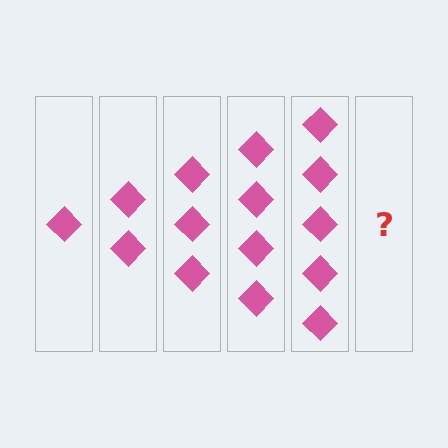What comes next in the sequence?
The next element should be 6 diamonds.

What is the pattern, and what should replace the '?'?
The pattern is that each step adds one more diamond. The '?' should be 6 diamonds.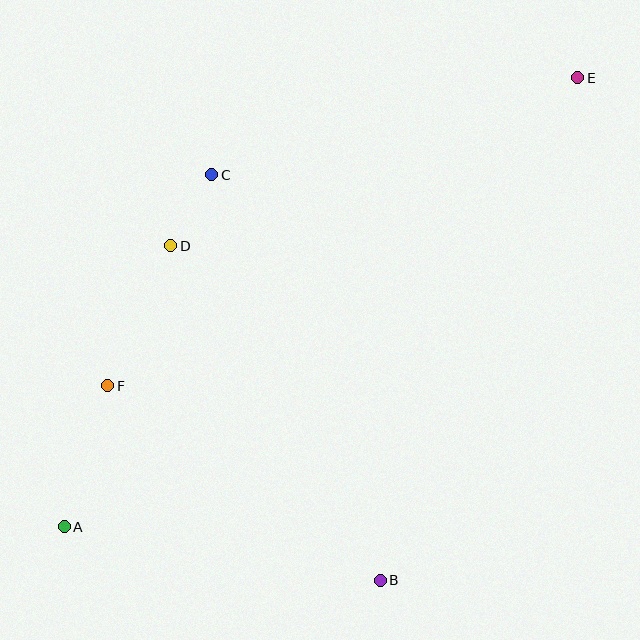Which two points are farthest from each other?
Points A and E are farthest from each other.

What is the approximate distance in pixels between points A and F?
The distance between A and F is approximately 148 pixels.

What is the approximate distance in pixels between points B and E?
The distance between B and E is approximately 540 pixels.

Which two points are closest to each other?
Points C and D are closest to each other.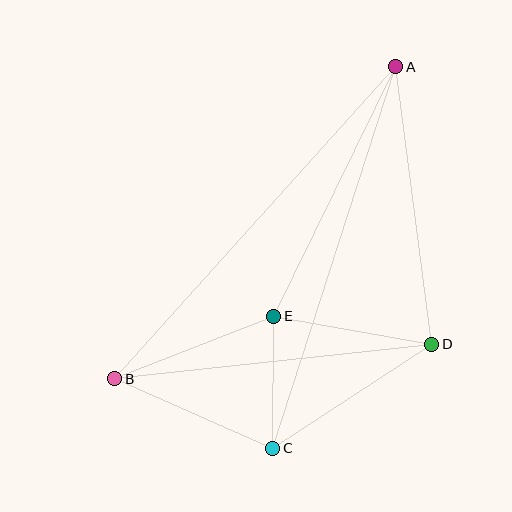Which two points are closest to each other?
Points C and E are closest to each other.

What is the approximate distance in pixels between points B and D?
The distance between B and D is approximately 319 pixels.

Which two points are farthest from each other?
Points A and B are farthest from each other.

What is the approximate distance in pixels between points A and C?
The distance between A and C is approximately 401 pixels.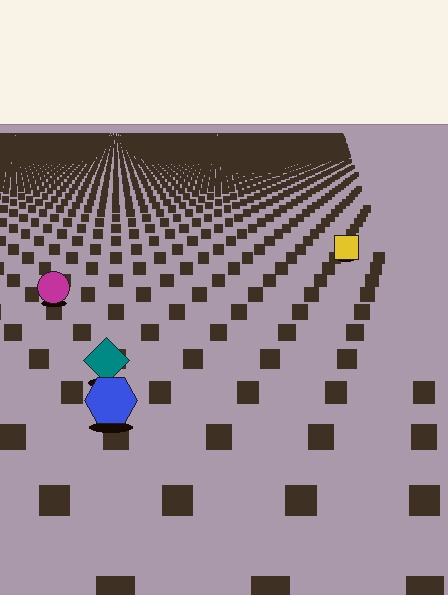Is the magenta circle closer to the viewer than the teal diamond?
No. The teal diamond is closer — you can tell from the texture gradient: the ground texture is coarser near it.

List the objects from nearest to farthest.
From nearest to farthest: the blue hexagon, the teal diamond, the magenta circle, the yellow square.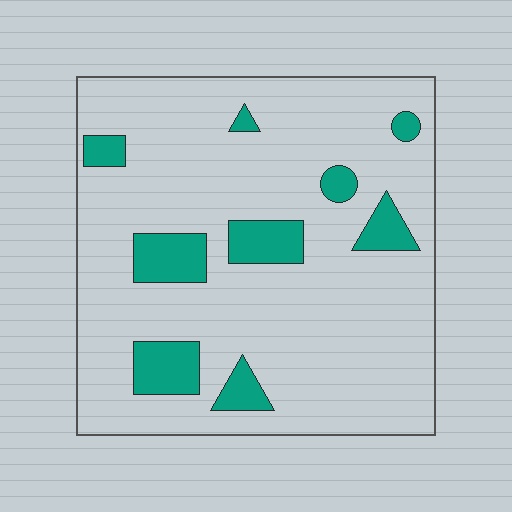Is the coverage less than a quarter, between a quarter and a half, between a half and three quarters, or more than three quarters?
Less than a quarter.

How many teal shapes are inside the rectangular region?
9.